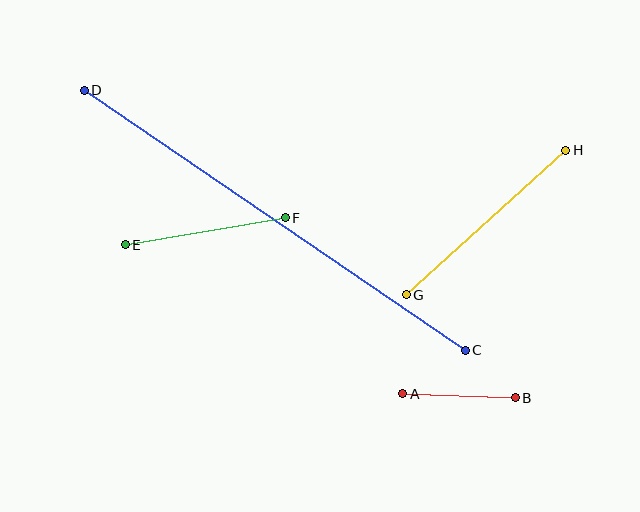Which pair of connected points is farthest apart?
Points C and D are farthest apart.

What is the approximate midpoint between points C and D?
The midpoint is at approximately (275, 220) pixels.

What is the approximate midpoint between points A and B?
The midpoint is at approximately (459, 396) pixels.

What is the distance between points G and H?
The distance is approximately 215 pixels.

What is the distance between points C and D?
The distance is approximately 461 pixels.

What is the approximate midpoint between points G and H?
The midpoint is at approximately (486, 222) pixels.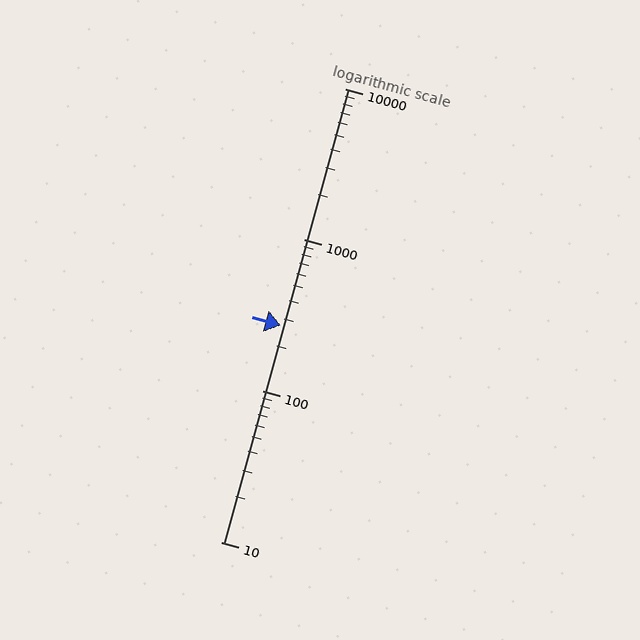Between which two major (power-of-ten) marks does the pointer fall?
The pointer is between 100 and 1000.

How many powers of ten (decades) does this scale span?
The scale spans 3 decades, from 10 to 10000.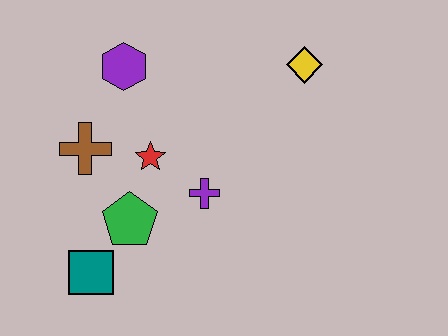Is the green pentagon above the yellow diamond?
No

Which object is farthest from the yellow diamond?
The teal square is farthest from the yellow diamond.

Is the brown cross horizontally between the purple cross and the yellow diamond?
No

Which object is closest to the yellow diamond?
The purple cross is closest to the yellow diamond.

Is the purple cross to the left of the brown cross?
No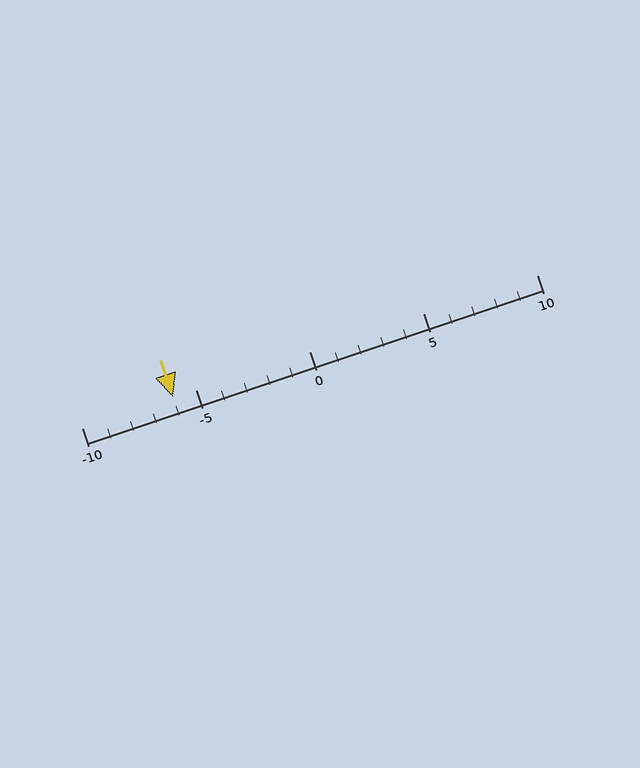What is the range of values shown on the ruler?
The ruler shows values from -10 to 10.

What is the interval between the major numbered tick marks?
The major tick marks are spaced 5 units apart.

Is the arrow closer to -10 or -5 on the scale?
The arrow is closer to -5.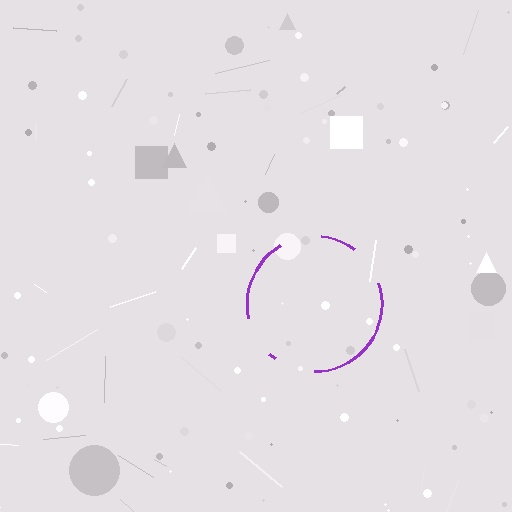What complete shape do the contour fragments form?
The contour fragments form a circle.